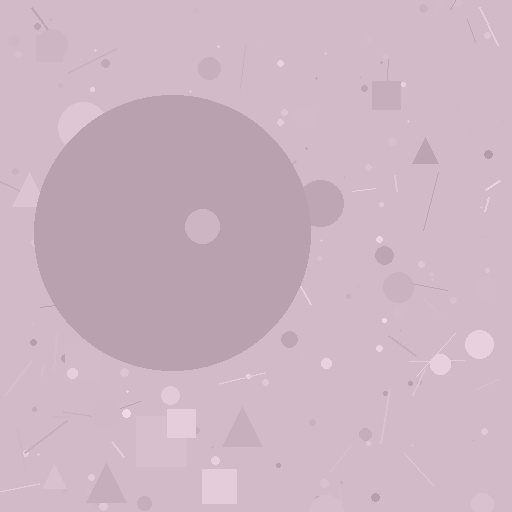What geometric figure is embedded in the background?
A circle is embedded in the background.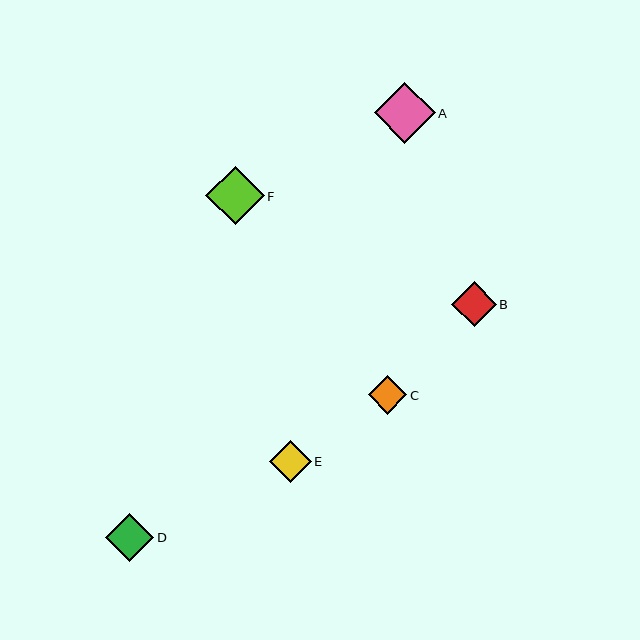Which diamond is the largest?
Diamond A is the largest with a size of approximately 61 pixels.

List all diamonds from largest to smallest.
From largest to smallest: A, F, D, B, E, C.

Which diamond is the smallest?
Diamond C is the smallest with a size of approximately 39 pixels.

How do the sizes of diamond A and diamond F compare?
Diamond A and diamond F are approximately the same size.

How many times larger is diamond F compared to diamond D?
Diamond F is approximately 1.2 times the size of diamond D.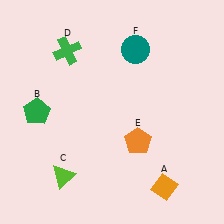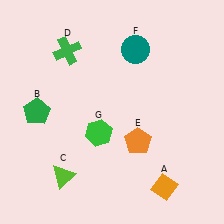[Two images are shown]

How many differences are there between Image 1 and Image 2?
There is 1 difference between the two images.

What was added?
A green hexagon (G) was added in Image 2.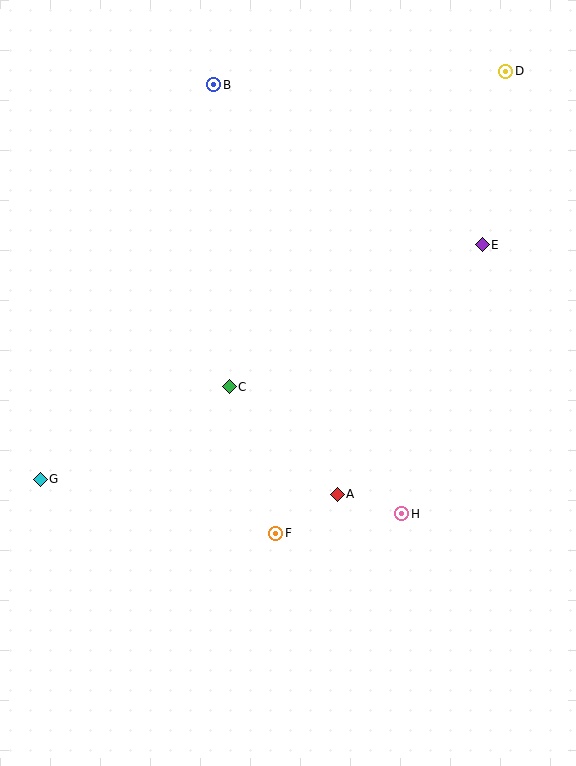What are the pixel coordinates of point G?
Point G is at (40, 479).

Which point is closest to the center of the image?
Point C at (229, 387) is closest to the center.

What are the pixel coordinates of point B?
Point B is at (214, 85).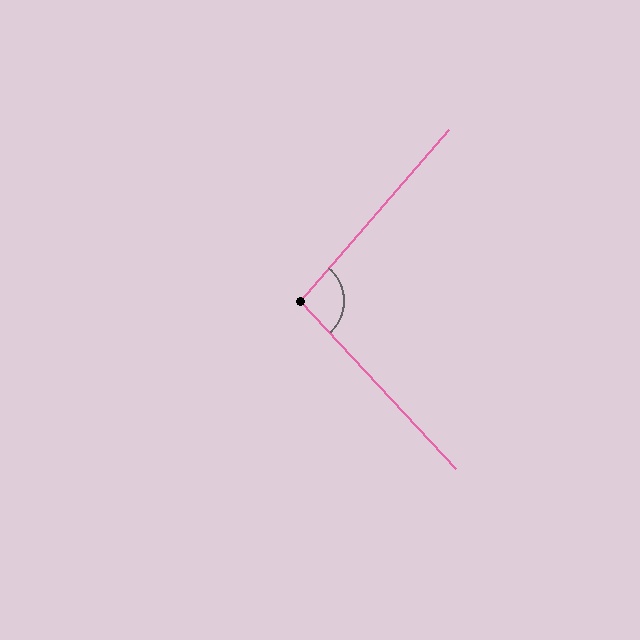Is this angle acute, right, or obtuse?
It is obtuse.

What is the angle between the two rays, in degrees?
Approximately 96 degrees.